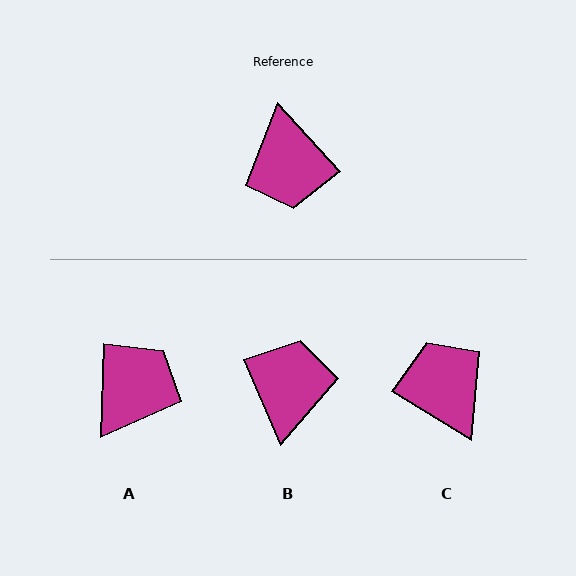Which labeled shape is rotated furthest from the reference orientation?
C, about 164 degrees away.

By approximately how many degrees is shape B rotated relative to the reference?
Approximately 160 degrees counter-clockwise.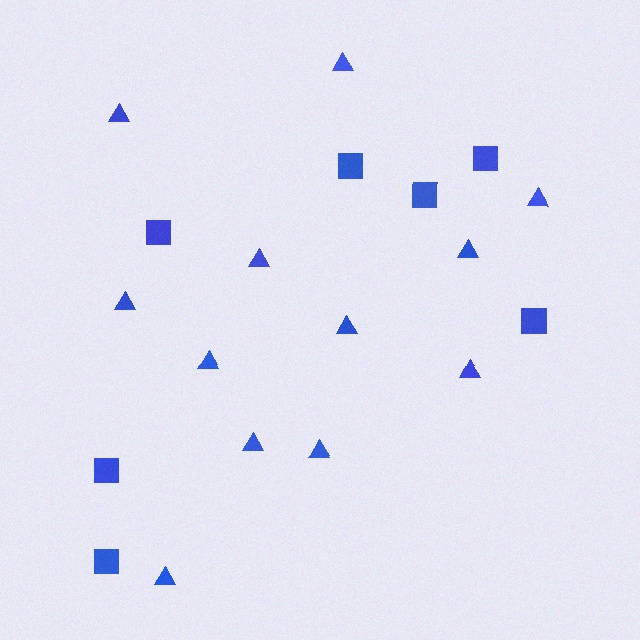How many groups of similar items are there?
There are 2 groups: one group of triangles (12) and one group of squares (7).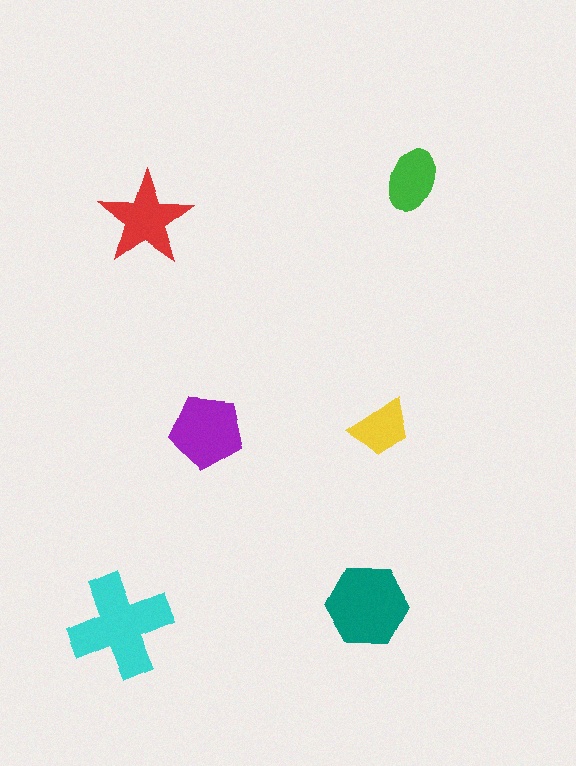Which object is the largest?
The cyan cross.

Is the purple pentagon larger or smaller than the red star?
Larger.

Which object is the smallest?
The yellow trapezoid.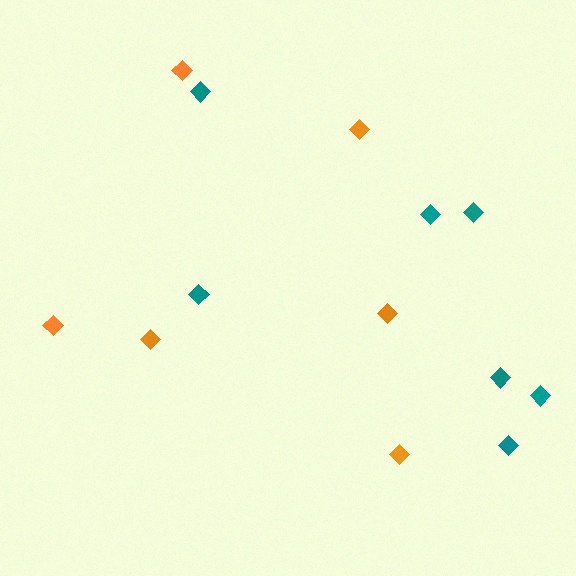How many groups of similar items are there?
There are 2 groups: one group of teal diamonds (7) and one group of orange diamonds (6).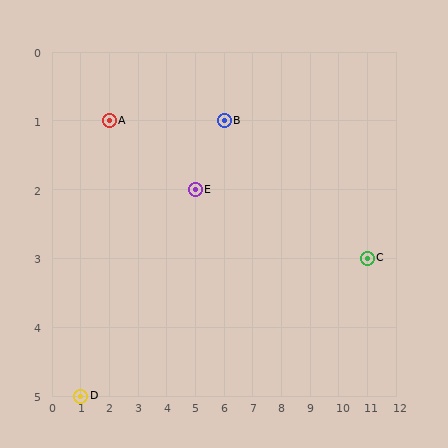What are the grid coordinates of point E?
Point E is at grid coordinates (5, 2).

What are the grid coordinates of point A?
Point A is at grid coordinates (2, 1).